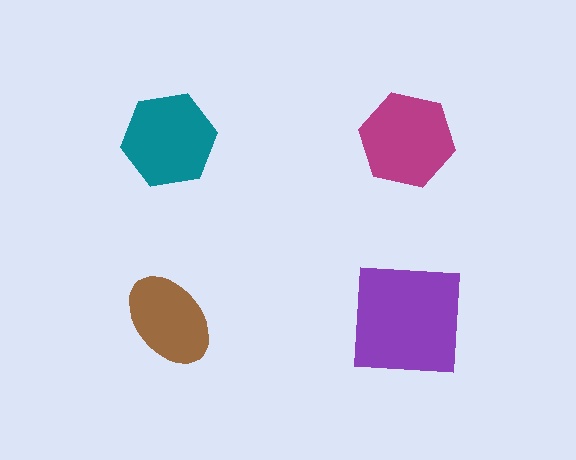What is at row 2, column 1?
A brown ellipse.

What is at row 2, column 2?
A purple square.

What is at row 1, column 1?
A teal hexagon.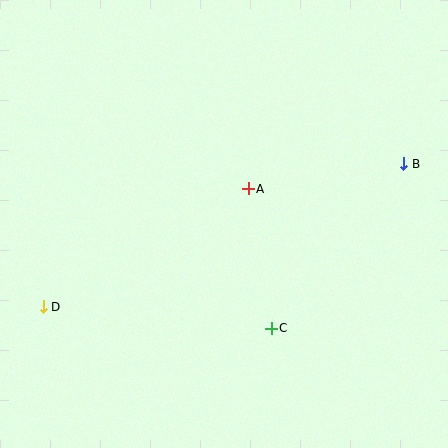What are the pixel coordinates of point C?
Point C is at (271, 328).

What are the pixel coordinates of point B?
Point B is at (404, 164).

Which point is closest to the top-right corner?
Point B is closest to the top-right corner.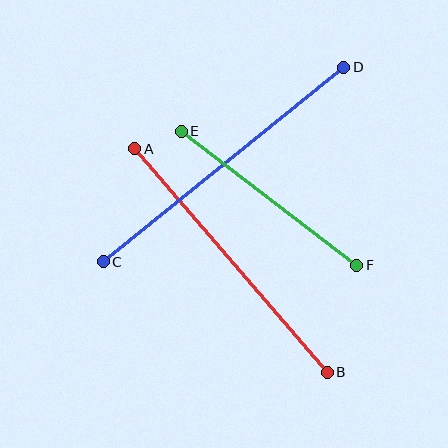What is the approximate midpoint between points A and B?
The midpoint is at approximately (231, 260) pixels.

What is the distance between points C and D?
The distance is approximately 309 pixels.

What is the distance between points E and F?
The distance is approximately 221 pixels.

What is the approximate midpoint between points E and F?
The midpoint is at approximately (269, 198) pixels.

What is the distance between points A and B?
The distance is approximately 295 pixels.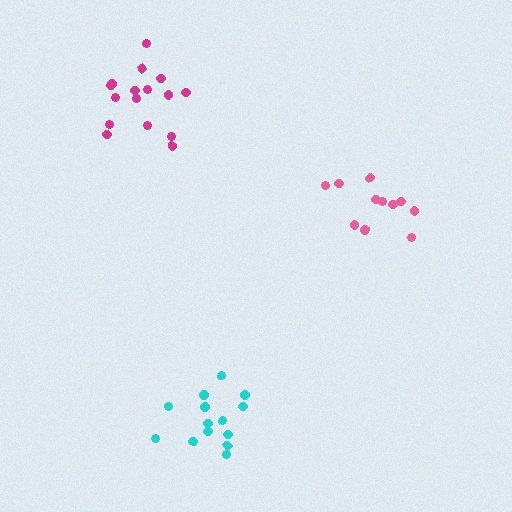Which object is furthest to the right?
The pink cluster is rightmost.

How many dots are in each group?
Group 1: 11 dots, Group 2: 16 dots, Group 3: 14 dots (41 total).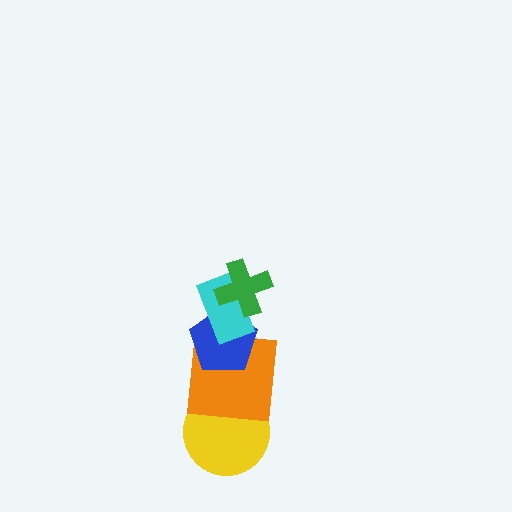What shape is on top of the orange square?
The blue pentagon is on top of the orange square.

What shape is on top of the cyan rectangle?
The green cross is on top of the cyan rectangle.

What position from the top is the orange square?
The orange square is 4th from the top.